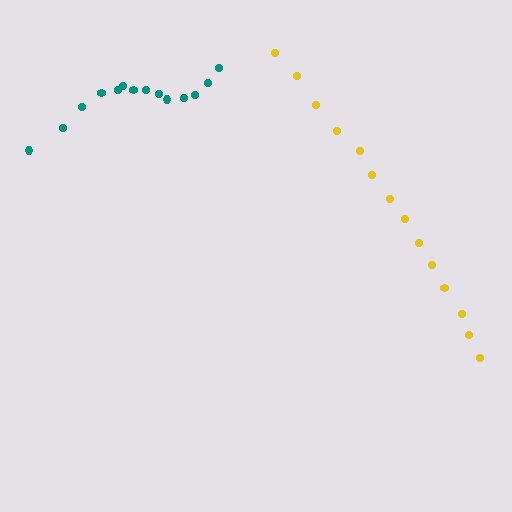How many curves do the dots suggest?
There are 2 distinct paths.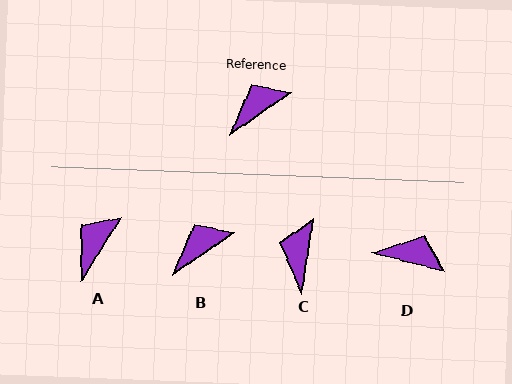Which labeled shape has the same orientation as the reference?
B.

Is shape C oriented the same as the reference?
No, it is off by about 46 degrees.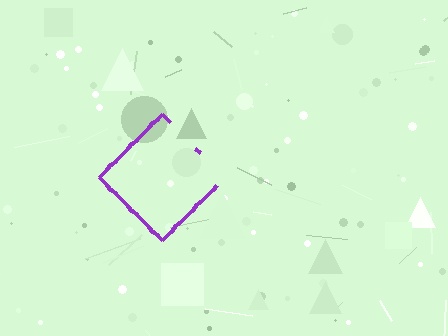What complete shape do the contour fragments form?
The contour fragments form a diamond.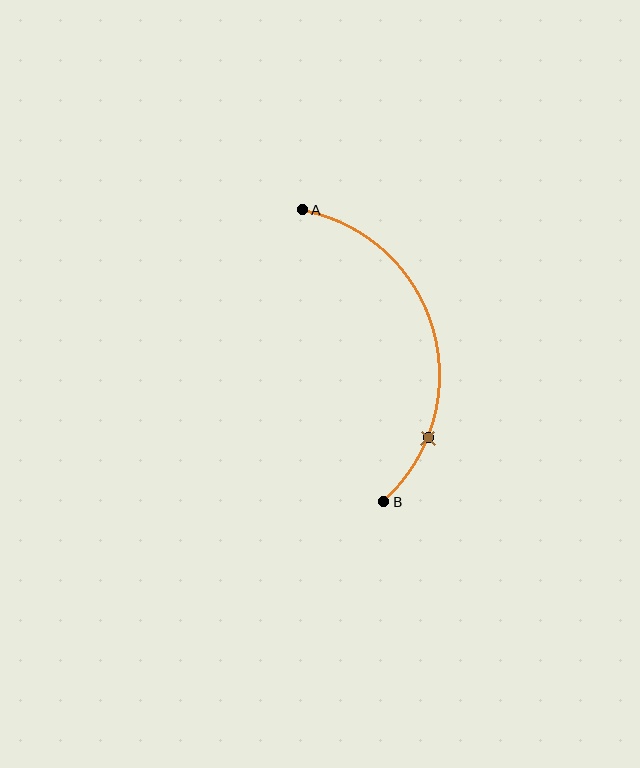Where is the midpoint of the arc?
The arc midpoint is the point on the curve farthest from the straight line joining A and B. It sits to the right of that line.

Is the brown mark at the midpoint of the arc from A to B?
No. The brown mark lies on the arc but is closer to endpoint B. The arc midpoint would be at the point on the curve equidistant along the arc from both A and B.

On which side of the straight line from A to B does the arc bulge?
The arc bulges to the right of the straight line connecting A and B.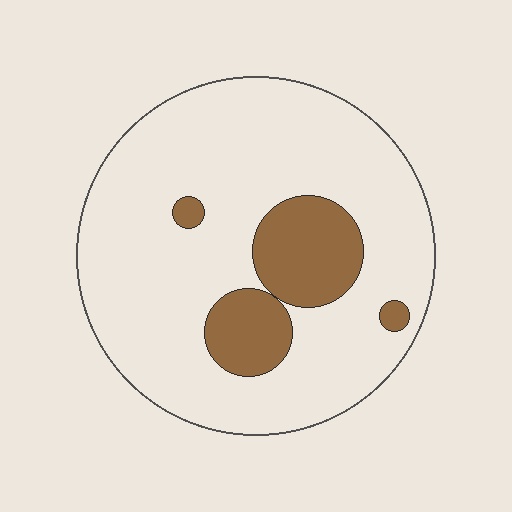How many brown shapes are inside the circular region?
4.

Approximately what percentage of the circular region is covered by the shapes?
Approximately 15%.